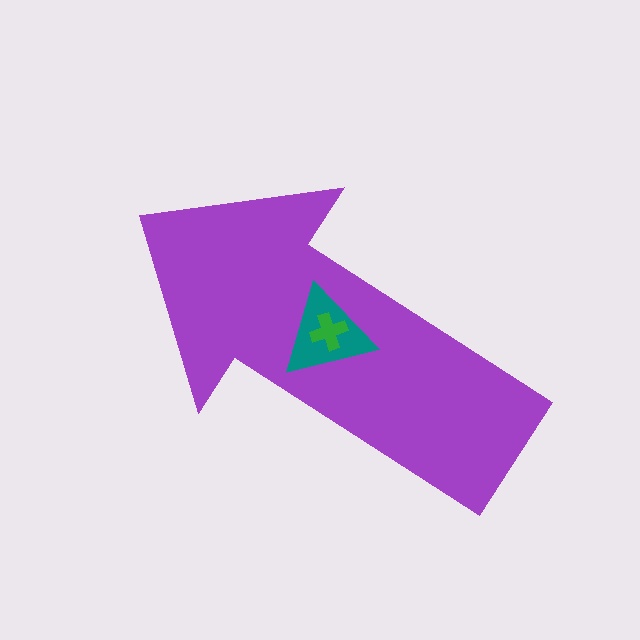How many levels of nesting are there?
3.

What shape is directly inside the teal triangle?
The green cross.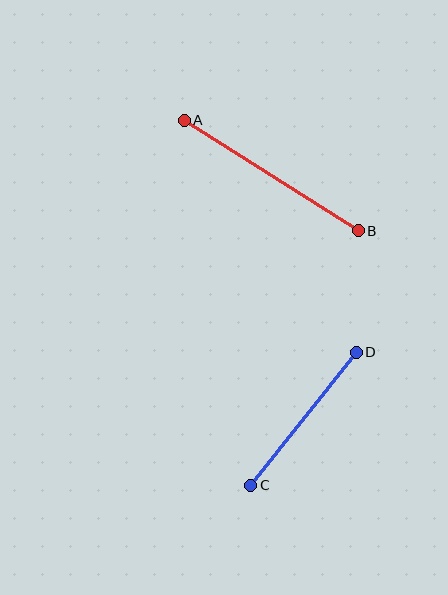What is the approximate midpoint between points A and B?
The midpoint is at approximately (271, 175) pixels.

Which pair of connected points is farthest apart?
Points A and B are farthest apart.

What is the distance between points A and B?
The distance is approximately 206 pixels.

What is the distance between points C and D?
The distance is approximately 170 pixels.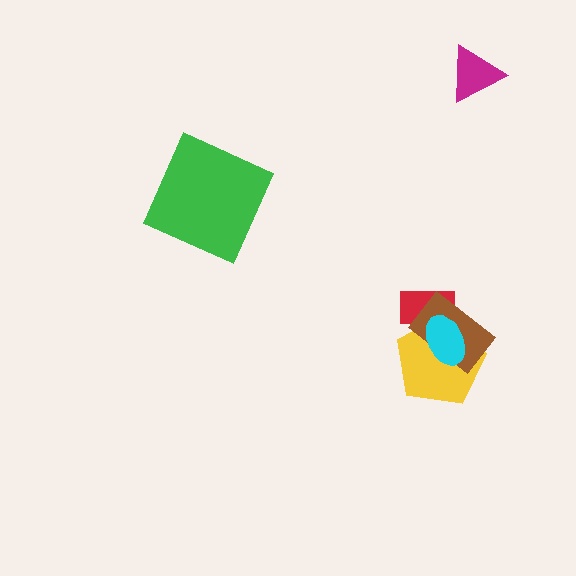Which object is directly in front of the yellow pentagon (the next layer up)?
The brown rectangle is directly in front of the yellow pentagon.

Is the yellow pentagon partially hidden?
Yes, it is partially covered by another shape.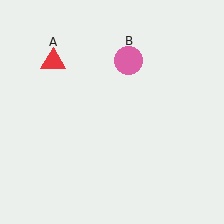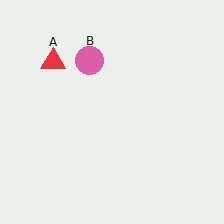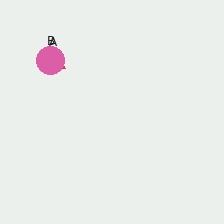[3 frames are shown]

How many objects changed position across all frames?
1 object changed position: pink circle (object B).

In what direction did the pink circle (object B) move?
The pink circle (object B) moved left.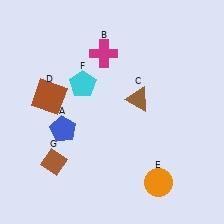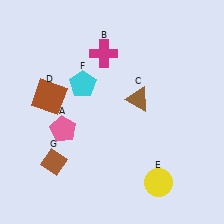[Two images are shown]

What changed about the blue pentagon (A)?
In Image 1, A is blue. In Image 2, it changed to pink.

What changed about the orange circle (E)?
In Image 1, E is orange. In Image 2, it changed to yellow.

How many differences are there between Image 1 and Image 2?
There are 2 differences between the two images.